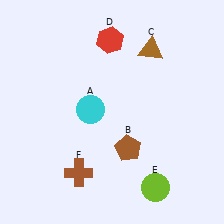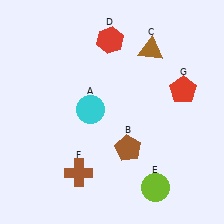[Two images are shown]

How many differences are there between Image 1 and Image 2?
There is 1 difference between the two images.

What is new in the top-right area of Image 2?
A red pentagon (G) was added in the top-right area of Image 2.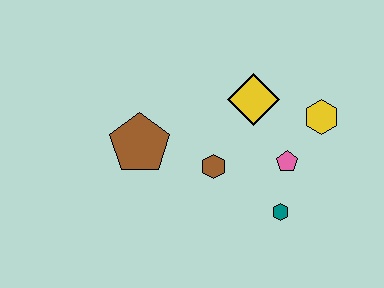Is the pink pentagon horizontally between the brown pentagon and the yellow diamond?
No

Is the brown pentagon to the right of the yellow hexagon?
No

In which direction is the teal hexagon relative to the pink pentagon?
The teal hexagon is below the pink pentagon.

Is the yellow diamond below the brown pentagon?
No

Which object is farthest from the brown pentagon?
The yellow hexagon is farthest from the brown pentagon.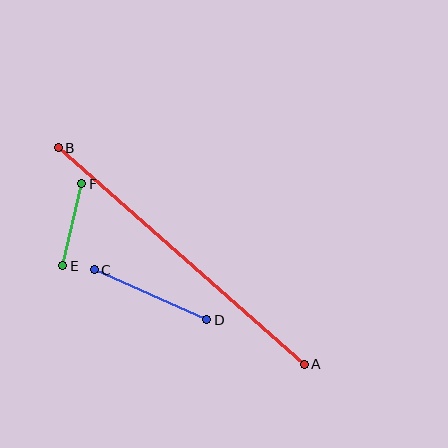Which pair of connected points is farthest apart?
Points A and B are farthest apart.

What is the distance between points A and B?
The distance is approximately 328 pixels.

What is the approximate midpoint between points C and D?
The midpoint is at approximately (150, 295) pixels.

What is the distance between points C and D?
The distance is approximately 123 pixels.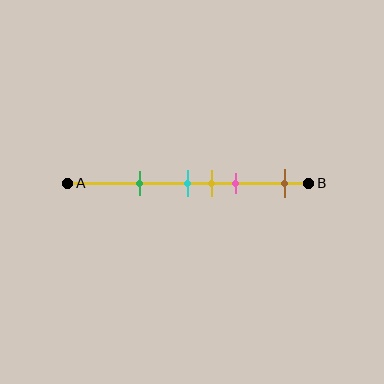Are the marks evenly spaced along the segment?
No, the marks are not evenly spaced.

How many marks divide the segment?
There are 5 marks dividing the segment.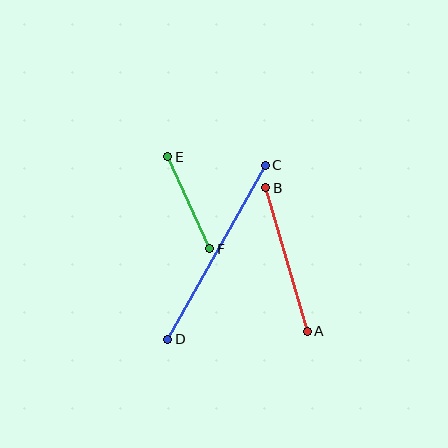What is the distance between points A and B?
The distance is approximately 149 pixels.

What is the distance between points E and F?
The distance is approximately 101 pixels.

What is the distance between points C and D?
The distance is approximately 200 pixels.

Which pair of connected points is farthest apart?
Points C and D are farthest apart.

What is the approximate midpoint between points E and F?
The midpoint is at approximately (189, 203) pixels.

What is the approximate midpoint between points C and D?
The midpoint is at approximately (217, 252) pixels.